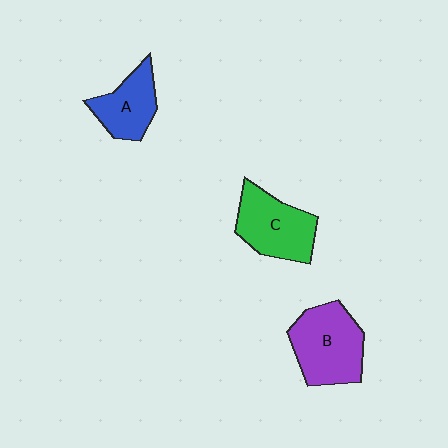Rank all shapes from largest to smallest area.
From largest to smallest: B (purple), C (green), A (blue).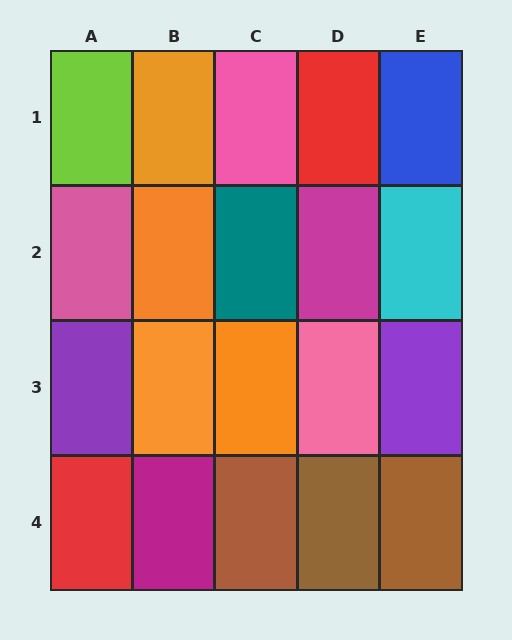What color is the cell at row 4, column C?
Brown.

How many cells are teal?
1 cell is teal.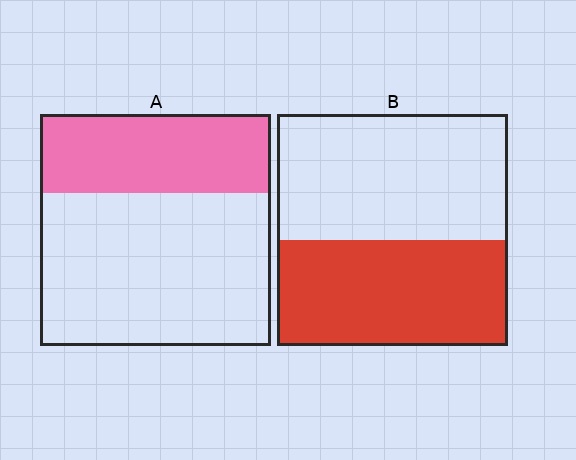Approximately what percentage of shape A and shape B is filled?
A is approximately 35% and B is approximately 45%.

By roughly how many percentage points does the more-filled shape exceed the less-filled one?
By roughly 10 percentage points (B over A).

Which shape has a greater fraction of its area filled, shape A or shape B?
Shape B.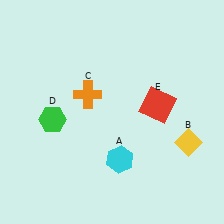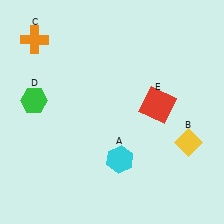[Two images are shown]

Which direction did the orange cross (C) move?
The orange cross (C) moved up.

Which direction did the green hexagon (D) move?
The green hexagon (D) moved up.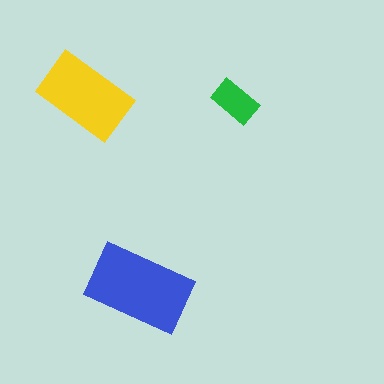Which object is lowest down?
The blue rectangle is bottommost.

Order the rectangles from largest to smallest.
the blue one, the yellow one, the green one.